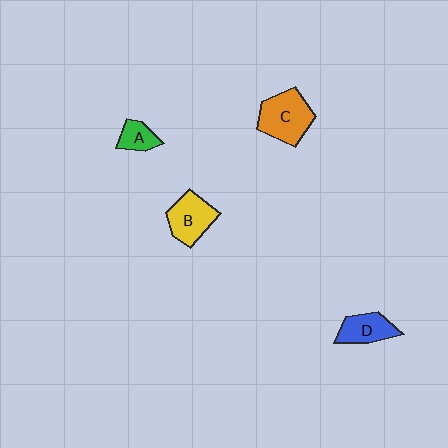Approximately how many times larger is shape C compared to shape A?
Approximately 2.2 times.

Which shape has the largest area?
Shape C (orange).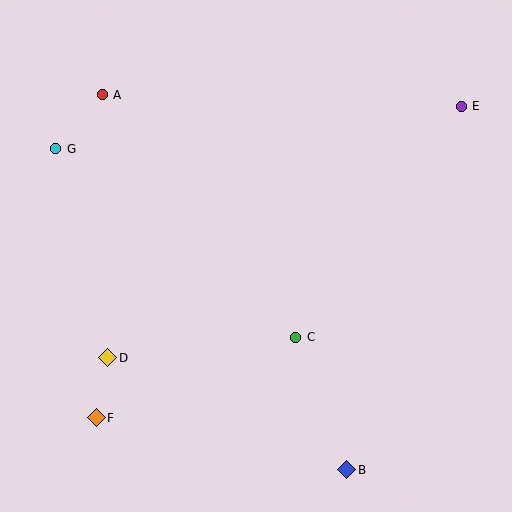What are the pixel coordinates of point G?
Point G is at (56, 149).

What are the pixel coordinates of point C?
Point C is at (296, 337).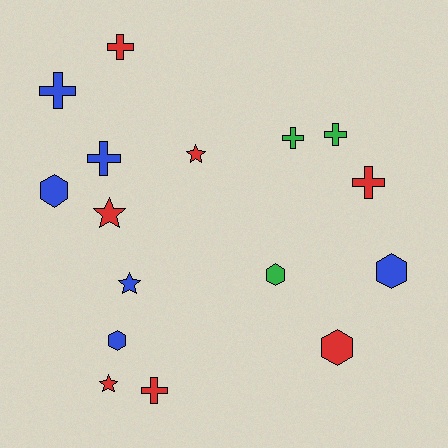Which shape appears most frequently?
Cross, with 7 objects.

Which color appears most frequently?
Red, with 7 objects.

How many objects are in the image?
There are 16 objects.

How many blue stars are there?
There is 1 blue star.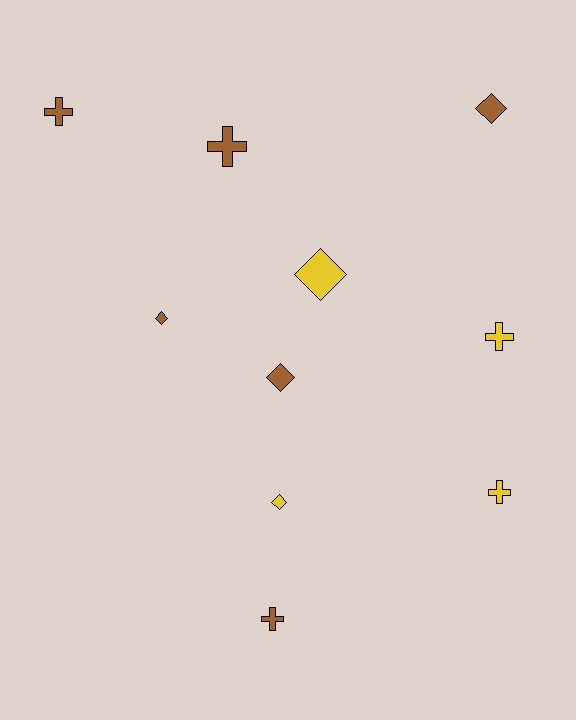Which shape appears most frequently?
Cross, with 5 objects.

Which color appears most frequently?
Brown, with 6 objects.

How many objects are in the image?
There are 10 objects.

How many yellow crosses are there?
There are 2 yellow crosses.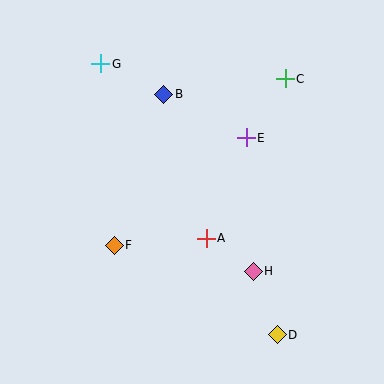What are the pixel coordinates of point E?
Point E is at (246, 138).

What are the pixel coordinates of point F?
Point F is at (114, 245).